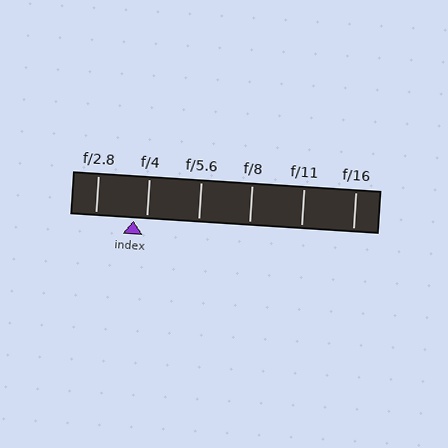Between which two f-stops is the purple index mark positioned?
The index mark is between f/2.8 and f/4.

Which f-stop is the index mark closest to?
The index mark is closest to f/4.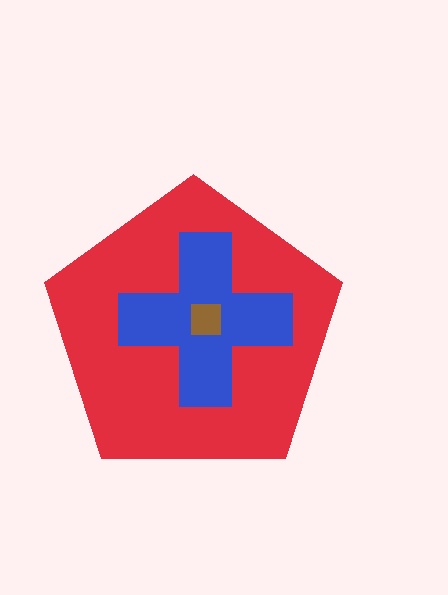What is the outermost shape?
The red pentagon.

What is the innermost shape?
The brown square.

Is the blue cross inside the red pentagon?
Yes.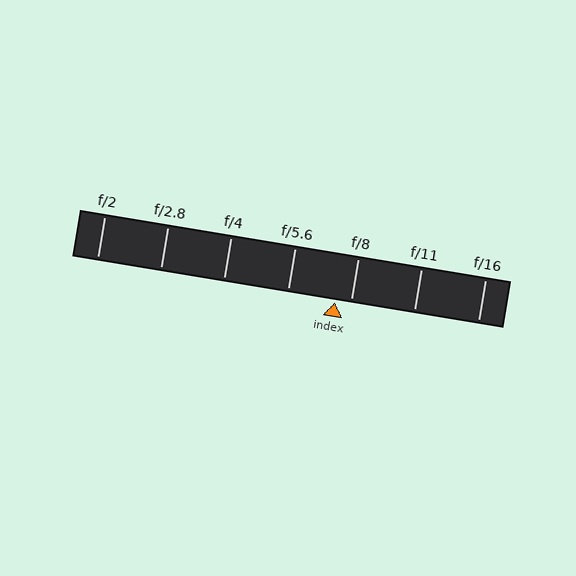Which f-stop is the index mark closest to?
The index mark is closest to f/8.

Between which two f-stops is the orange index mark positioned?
The index mark is between f/5.6 and f/8.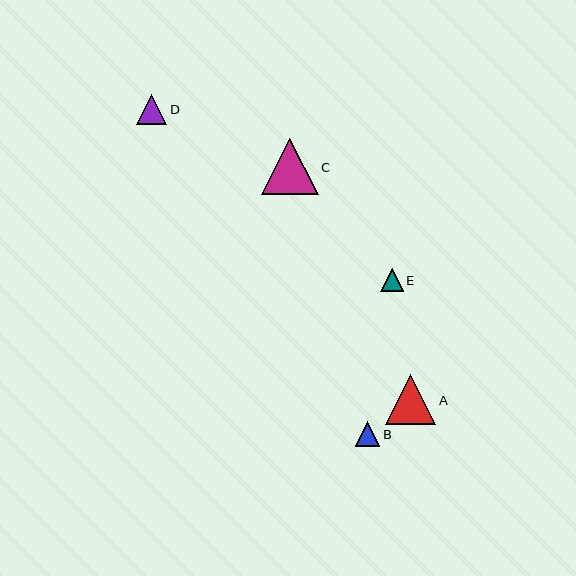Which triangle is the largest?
Triangle C is the largest with a size of approximately 56 pixels.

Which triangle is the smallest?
Triangle E is the smallest with a size of approximately 23 pixels.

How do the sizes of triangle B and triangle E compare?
Triangle B and triangle E are approximately the same size.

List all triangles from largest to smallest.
From largest to smallest: C, A, D, B, E.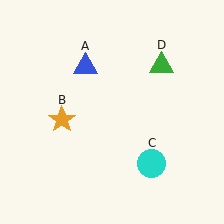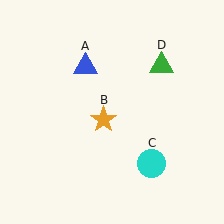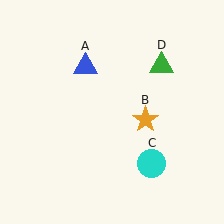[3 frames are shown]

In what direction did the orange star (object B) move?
The orange star (object B) moved right.